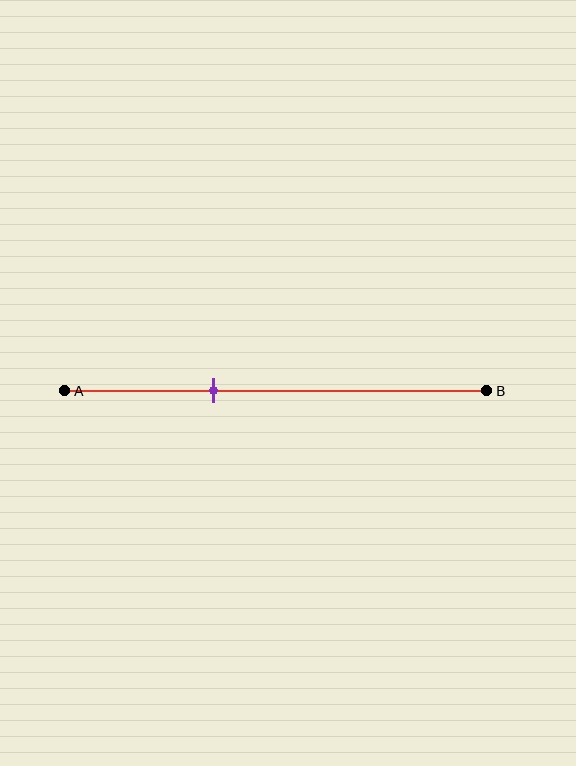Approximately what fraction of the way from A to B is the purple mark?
The purple mark is approximately 35% of the way from A to B.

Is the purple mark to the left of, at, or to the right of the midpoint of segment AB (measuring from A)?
The purple mark is to the left of the midpoint of segment AB.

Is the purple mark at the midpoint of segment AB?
No, the mark is at about 35% from A, not at the 50% midpoint.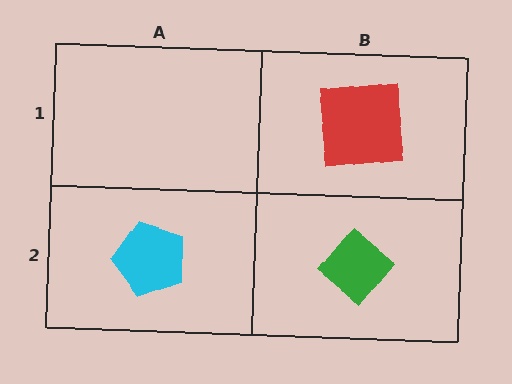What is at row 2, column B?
A green diamond.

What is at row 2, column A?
A cyan pentagon.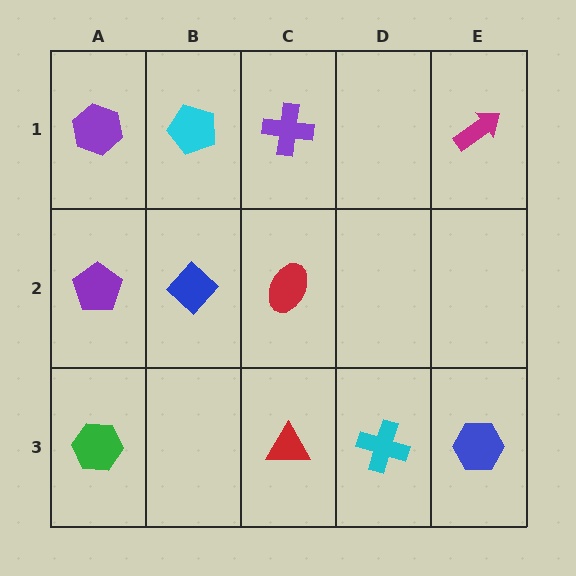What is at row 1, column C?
A purple cross.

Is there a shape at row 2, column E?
No, that cell is empty.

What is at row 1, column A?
A purple hexagon.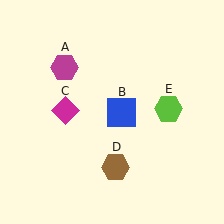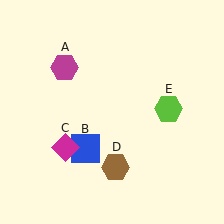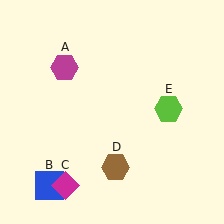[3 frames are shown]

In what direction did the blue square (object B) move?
The blue square (object B) moved down and to the left.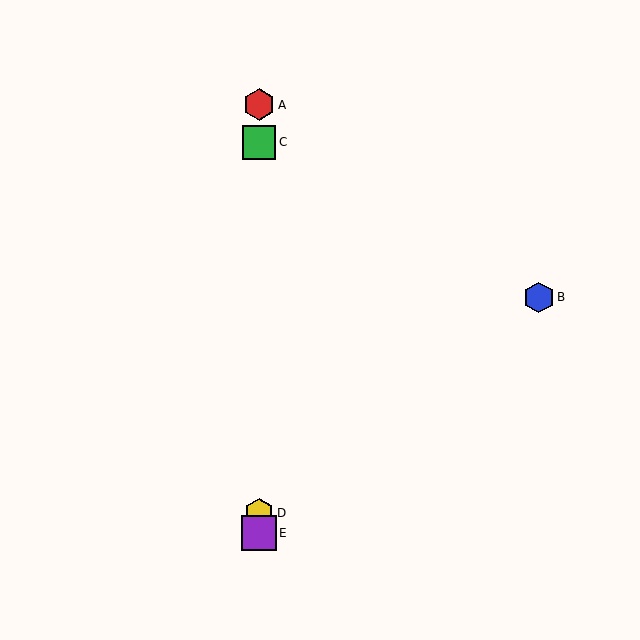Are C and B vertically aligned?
No, C is at x≈259 and B is at x≈539.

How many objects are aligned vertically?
4 objects (A, C, D, E) are aligned vertically.